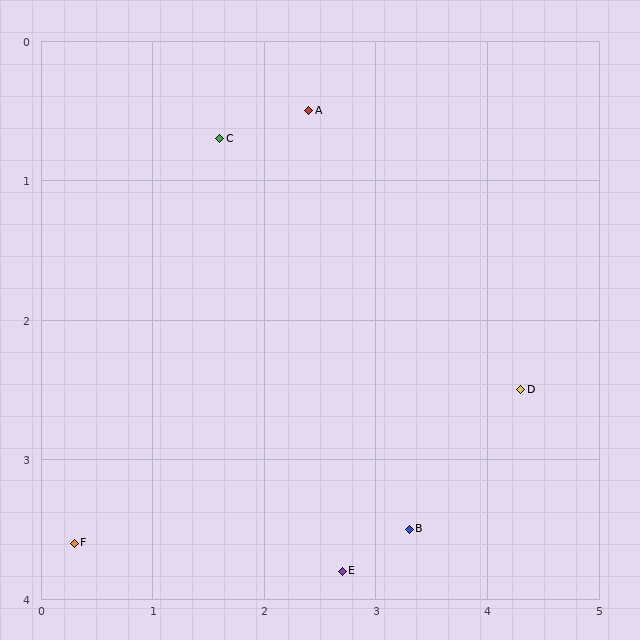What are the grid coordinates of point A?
Point A is at approximately (2.4, 0.5).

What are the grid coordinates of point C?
Point C is at approximately (1.6, 0.7).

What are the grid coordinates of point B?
Point B is at approximately (3.3, 3.5).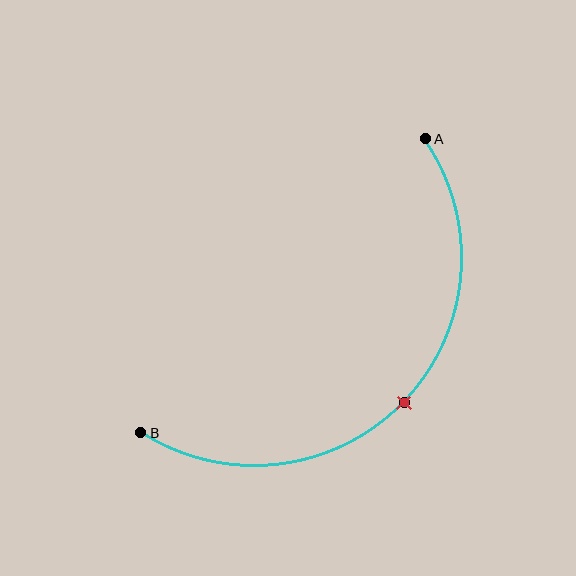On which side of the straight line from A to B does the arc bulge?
The arc bulges below and to the right of the straight line connecting A and B.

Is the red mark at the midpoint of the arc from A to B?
Yes. The red mark lies on the arc at equal arc-length from both A and B — it is the arc midpoint.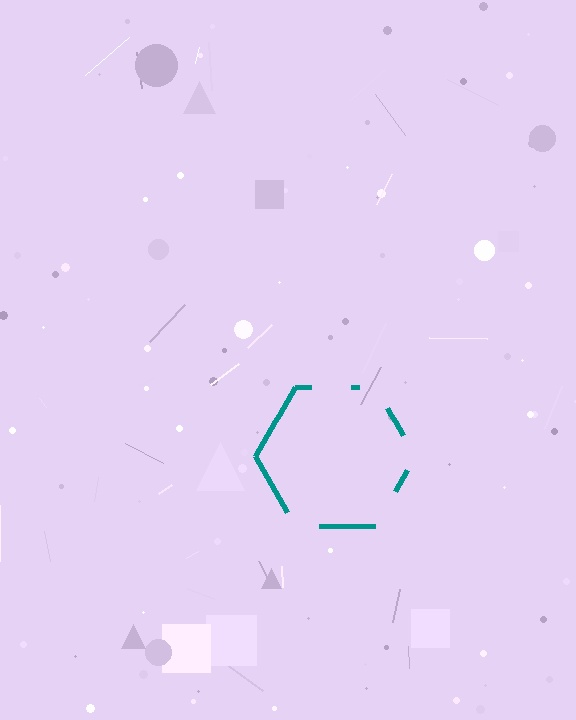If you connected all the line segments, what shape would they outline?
They would outline a hexagon.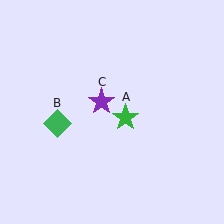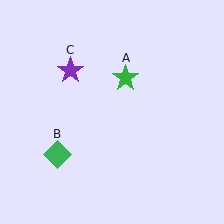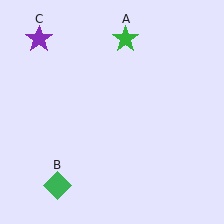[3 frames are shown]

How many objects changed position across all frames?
3 objects changed position: green star (object A), green diamond (object B), purple star (object C).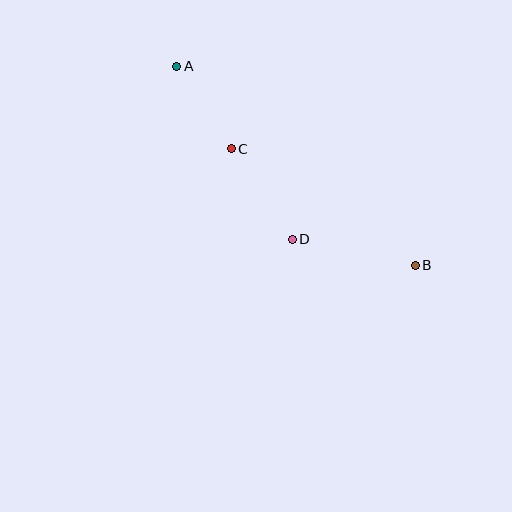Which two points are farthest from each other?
Points A and B are farthest from each other.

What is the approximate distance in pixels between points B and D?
The distance between B and D is approximately 126 pixels.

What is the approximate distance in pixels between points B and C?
The distance between B and C is approximately 218 pixels.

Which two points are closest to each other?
Points A and C are closest to each other.